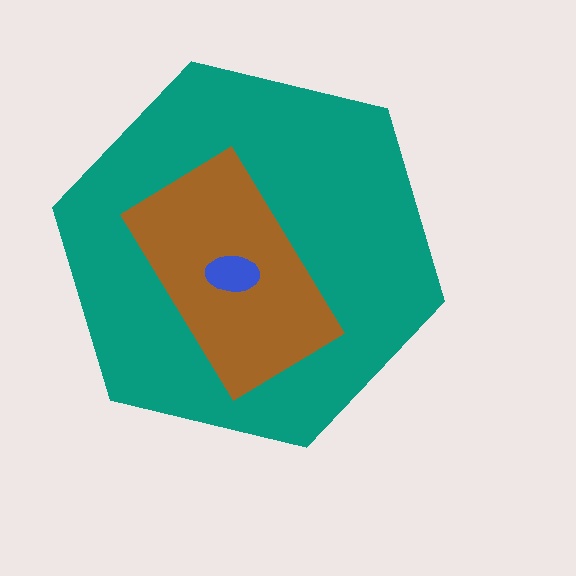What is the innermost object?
The blue ellipse.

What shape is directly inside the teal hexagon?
The brown rectangle.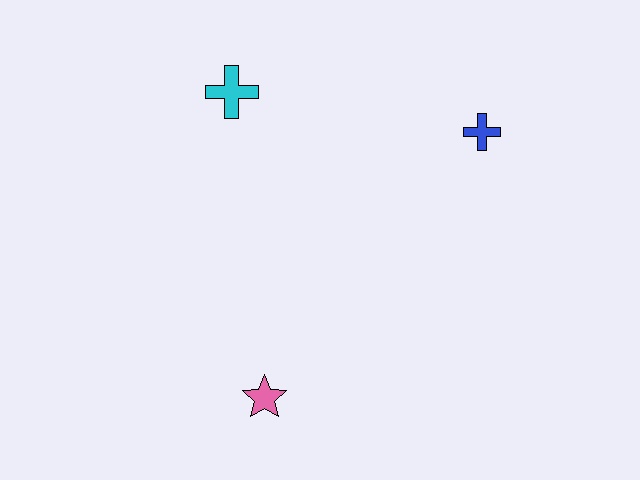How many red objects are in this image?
There are no red objects.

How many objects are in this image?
There are 3 objects.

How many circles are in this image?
There are no circles.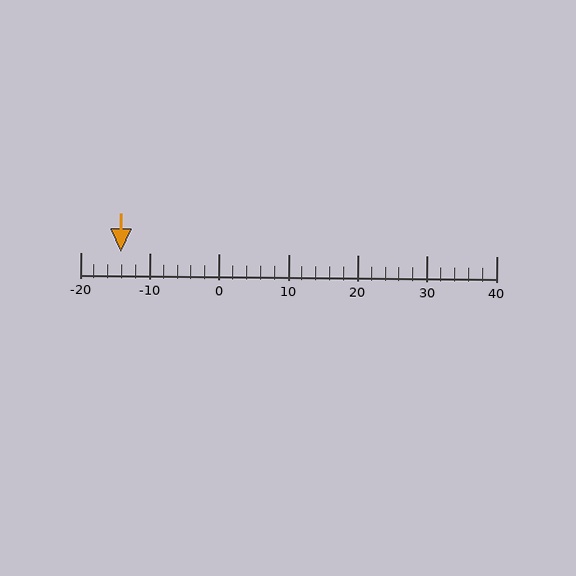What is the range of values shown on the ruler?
The ruler shows values from -20 to 40.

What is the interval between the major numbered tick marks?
The major tick marks are spaced 10 units apart.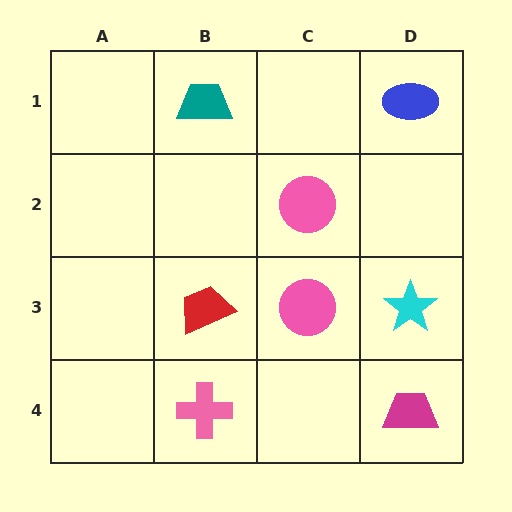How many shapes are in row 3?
3 shapes.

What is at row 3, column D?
A cyan star.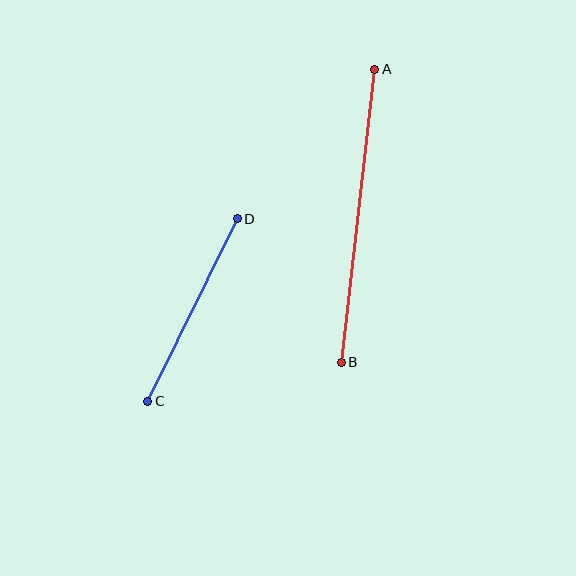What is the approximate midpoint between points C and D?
The midpoint is at approximately (192, 310) pixels.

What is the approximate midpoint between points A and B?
The midpoint is at approximately (358, 216) pixels.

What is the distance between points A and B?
The distance is approximately 295 pixels.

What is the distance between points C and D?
The distance is approximately 203 pixels.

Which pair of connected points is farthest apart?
Points A and B are farthest apart.